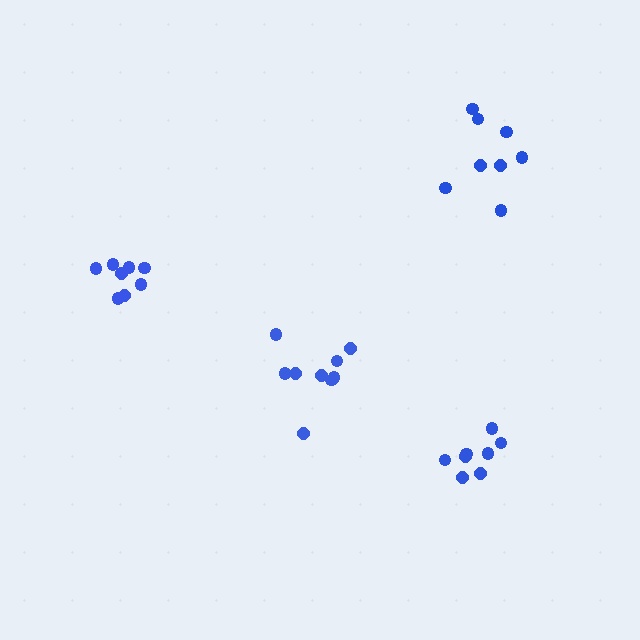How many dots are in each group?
Group 1: 9 dots, Group 2: 8 dots, Group 3: 8 dots, Group 4: 8 dots (33 total).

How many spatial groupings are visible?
There are 4 spatial groupings.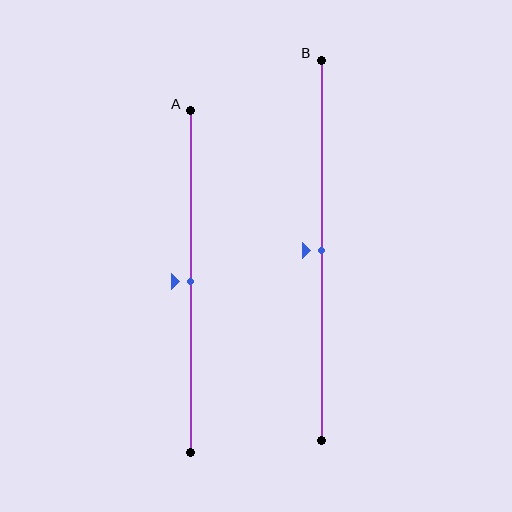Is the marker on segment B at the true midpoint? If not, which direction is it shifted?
Yes, the marker on segment B is at the true midpoint.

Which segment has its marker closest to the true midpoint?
Segment A has its marker closest to the true midpoint.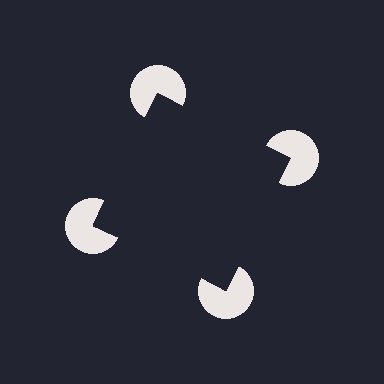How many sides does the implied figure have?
4 sides.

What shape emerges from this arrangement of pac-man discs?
An illusory square — its edges are inferred from the aligned wedge cuts in the pac-man discs, not physically drawn.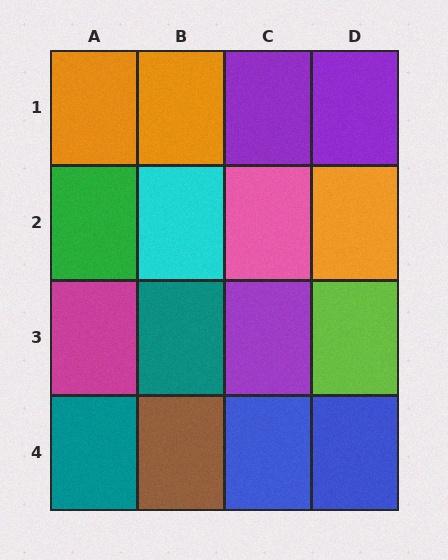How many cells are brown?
1 cell is brown.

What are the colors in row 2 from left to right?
Green, cyan, pink, orange.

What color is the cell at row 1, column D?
Purple.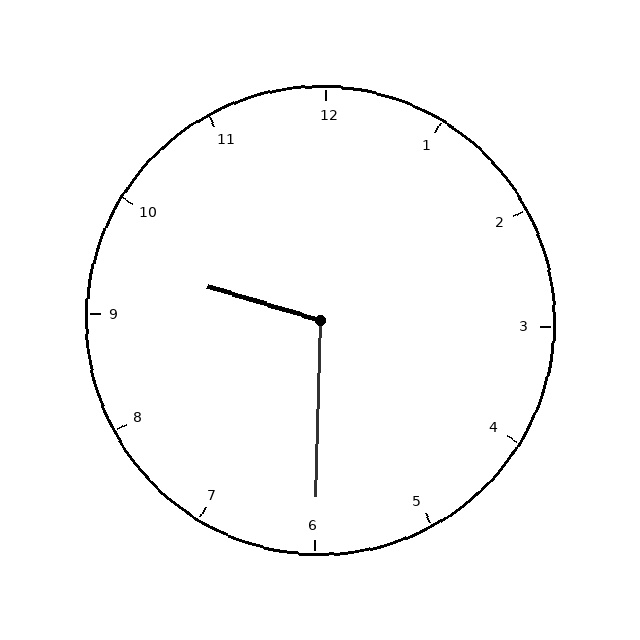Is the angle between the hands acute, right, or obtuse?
It is obtuse.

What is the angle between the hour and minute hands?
Approximately 105 degrees.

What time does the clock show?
9:30.